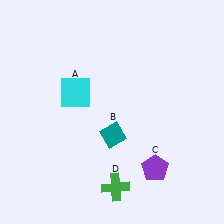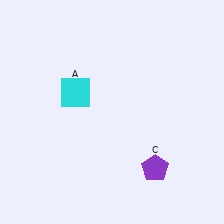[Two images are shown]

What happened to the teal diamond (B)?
The teal diamond (B) was removed in Image 2. It was in the bottom-right area of Image 1.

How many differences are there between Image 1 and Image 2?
There are 2 differences between the two images.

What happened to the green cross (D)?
The green cross (D) was removed in Image 2. It was in the bottom-right area of Image 1.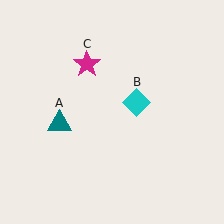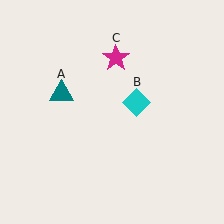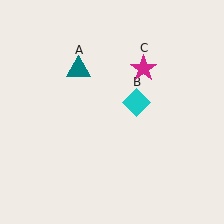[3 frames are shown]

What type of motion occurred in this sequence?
The teal triangle (object A), magenta star (object C) rotated clockwise around the center of the scene.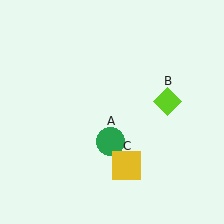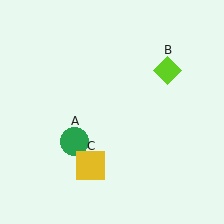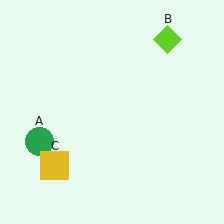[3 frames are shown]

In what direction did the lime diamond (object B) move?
The lime diamond (object B) moved up.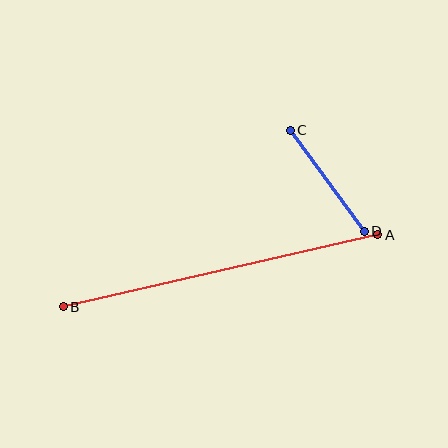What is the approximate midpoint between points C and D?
The midpoint is at approximately (327, 181) pixels.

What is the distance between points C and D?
The distance is approximately 125 pixels.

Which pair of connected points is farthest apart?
Points A and B are farthest apart.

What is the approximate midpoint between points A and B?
The midpoint is at approximately (220, 271) pixels.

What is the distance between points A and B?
The distance is approximately 322 pixels.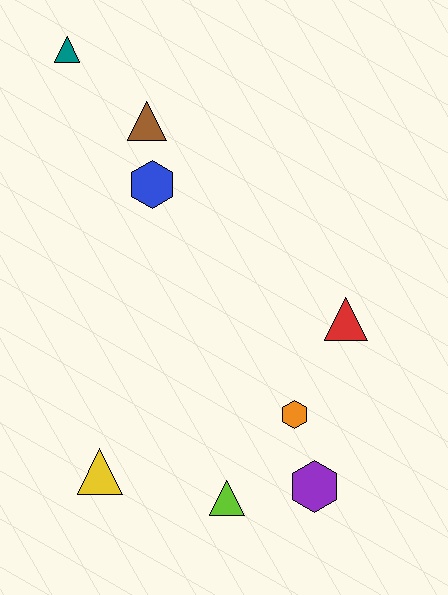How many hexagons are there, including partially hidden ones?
There are 3 hexagons.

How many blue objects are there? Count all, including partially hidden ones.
There is 1 blue object.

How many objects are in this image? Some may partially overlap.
There are 8 objects.